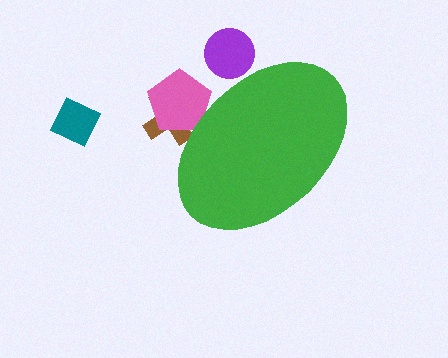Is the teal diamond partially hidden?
No, the teal diamond is fully visible.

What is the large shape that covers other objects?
A green ellipse.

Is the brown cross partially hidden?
Yes, the brown cross is partially hidden behind the green ellipse.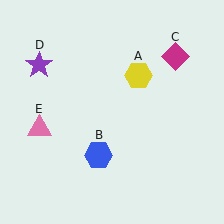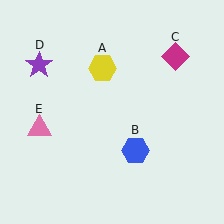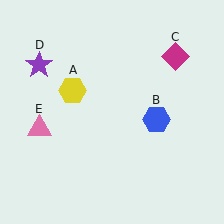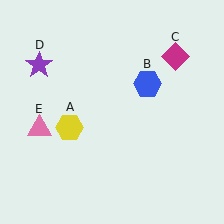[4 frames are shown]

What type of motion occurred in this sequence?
The yellow hexagon (object A), blue hexagon (object B) rotated counterclockwise around the center of the scene.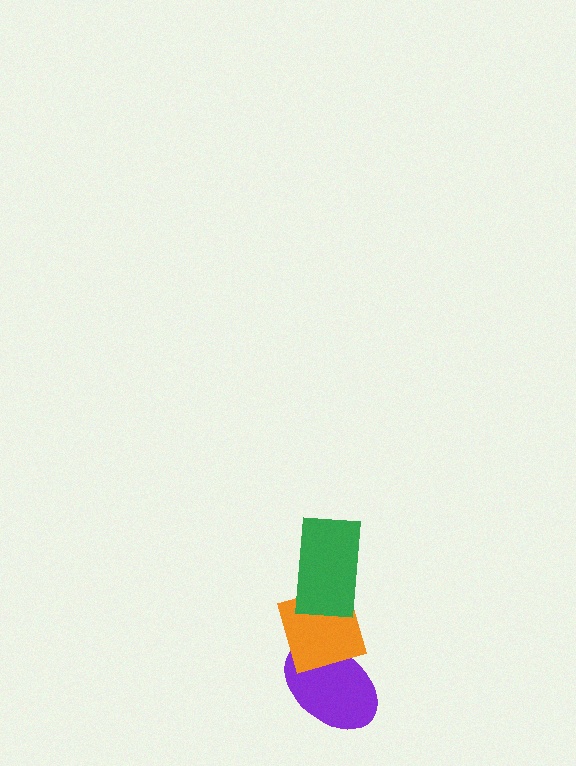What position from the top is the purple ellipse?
The purple ellipse is 3rd from the top.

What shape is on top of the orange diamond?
The green rectangle is on top of the orange diamond.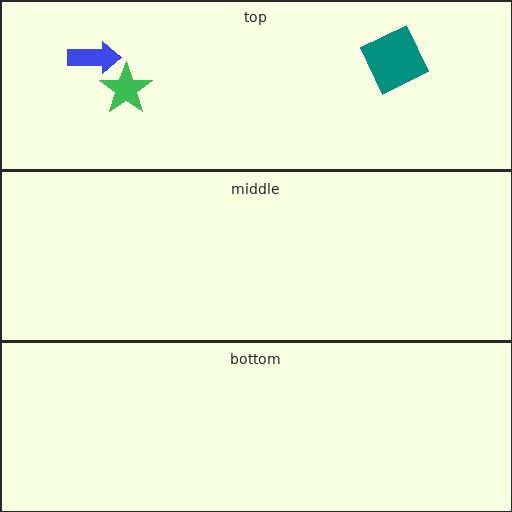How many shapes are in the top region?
3.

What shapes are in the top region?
The teal square, the blue arrow, the green star.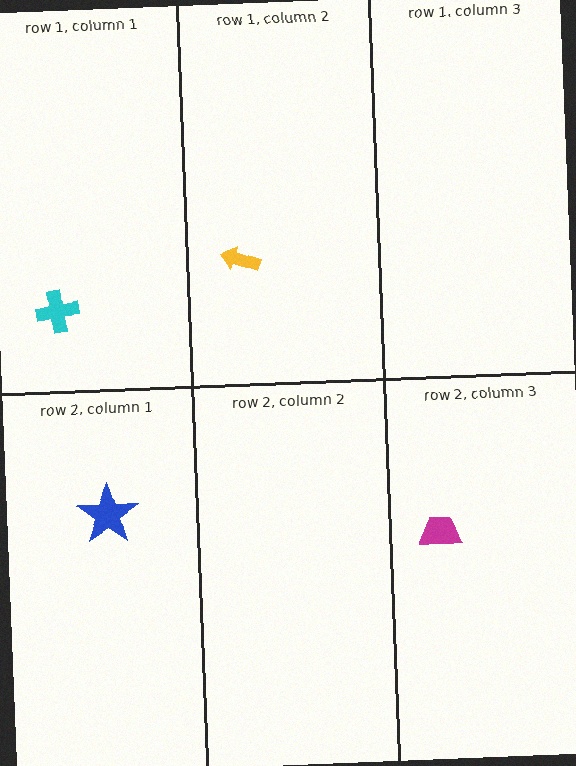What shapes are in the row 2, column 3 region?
The magenta trapezoid.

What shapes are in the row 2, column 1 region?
The blue star.